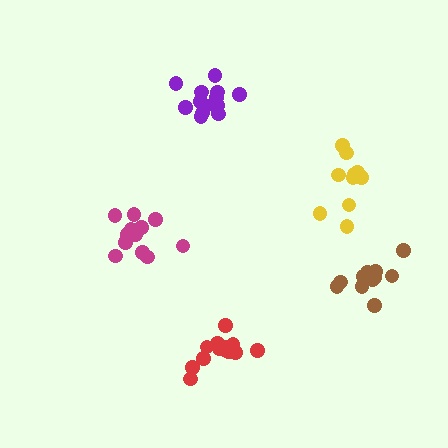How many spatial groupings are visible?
There are 5 spatial groupings.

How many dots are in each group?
Group 1: 12 dots, Group 2: 10 dots, Group 3: 13 dots, Group 4: 11 dots, Group 5: 13 dots (59 total).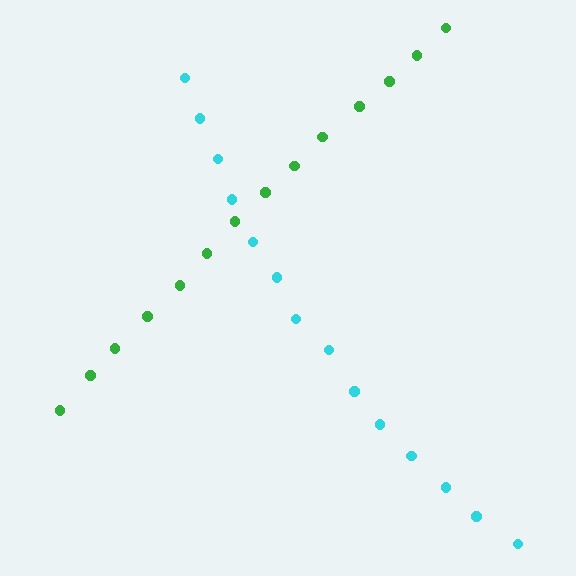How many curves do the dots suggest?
There are 2 distinct paths.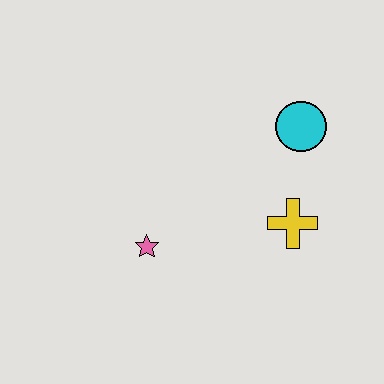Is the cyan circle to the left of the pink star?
No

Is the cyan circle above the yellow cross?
Yes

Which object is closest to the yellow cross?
The cyan circle is closest to the yellow cross.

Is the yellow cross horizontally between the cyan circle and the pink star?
Yes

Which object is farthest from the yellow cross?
The pink star is farthest from the yellow cross.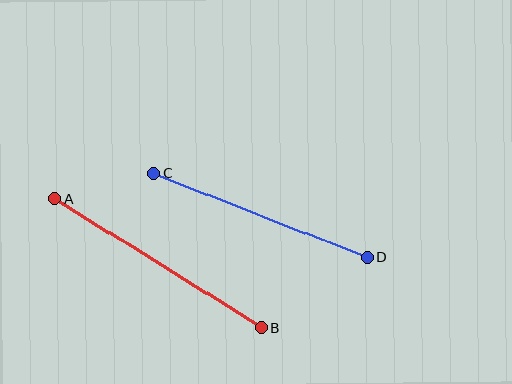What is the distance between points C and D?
The distance is approximately 229 pixels.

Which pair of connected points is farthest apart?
Points A and B are farthest apart.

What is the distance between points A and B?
The distance is approximately 244 pixels.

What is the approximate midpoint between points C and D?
The midpoint is at approximately (260, 215) pixels.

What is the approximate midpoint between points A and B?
The midpoint is at approximately (158, 263) pixels.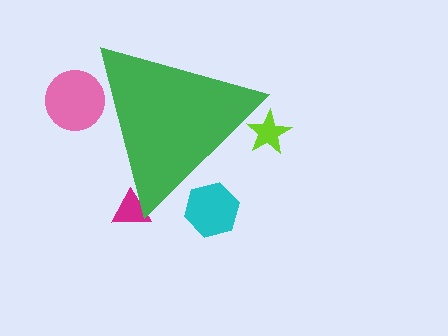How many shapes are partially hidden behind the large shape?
4 shapes are partially hidden.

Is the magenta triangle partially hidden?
Yes, the magenta triangle is partially hidden behind the green triangle.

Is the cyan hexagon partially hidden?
Yes, the cyan hexagon is partially hidden behind the green triangle.